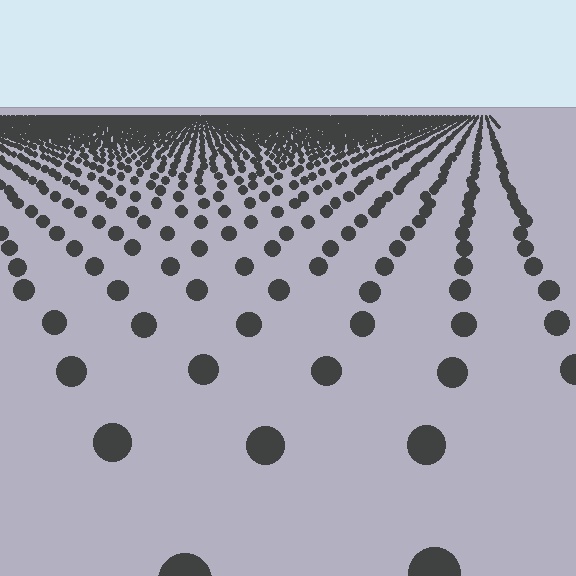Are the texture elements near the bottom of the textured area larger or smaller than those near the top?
Larger. Near the bottom, elements are closer to the viewer and appear at a bigger on-screen size.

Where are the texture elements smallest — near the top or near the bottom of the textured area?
Near the top.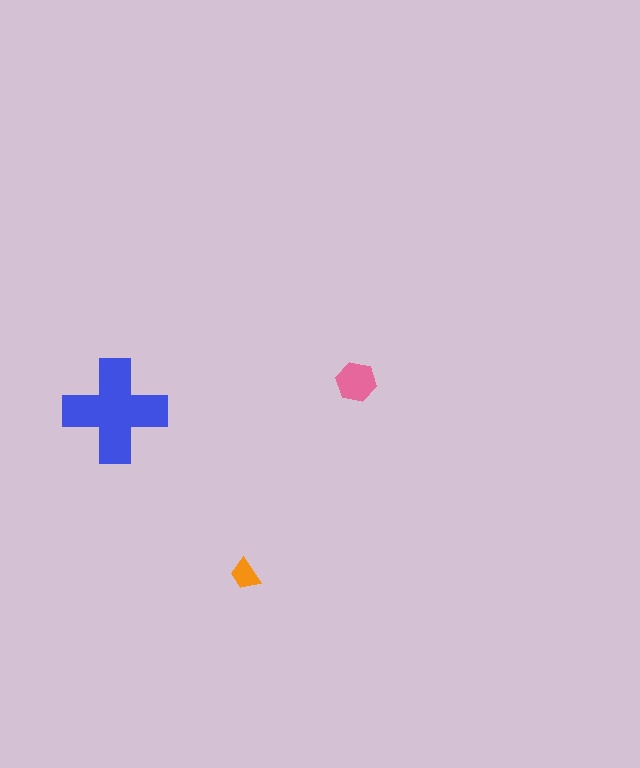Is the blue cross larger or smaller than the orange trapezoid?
Larger.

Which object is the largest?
The blue cross.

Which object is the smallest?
The orange trapezoid.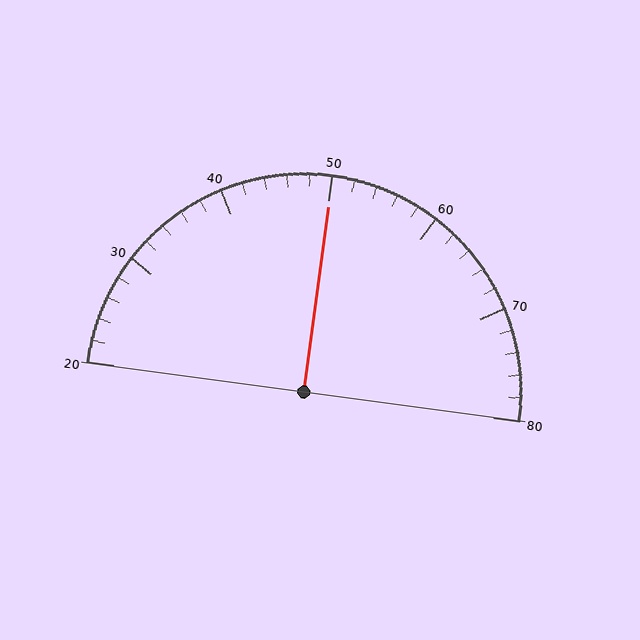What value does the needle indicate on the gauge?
The needle indicates approximately 50.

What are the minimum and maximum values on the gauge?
The gauge ranges from 20 to 80.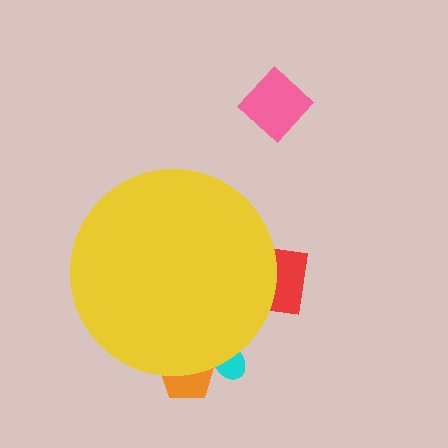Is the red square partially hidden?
Yes, the red square is partially hidden behind the yellow circle.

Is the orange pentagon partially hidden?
Yes, the orange pentagon is partially hidden behind the yellow circle.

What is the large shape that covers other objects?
A yellow circle.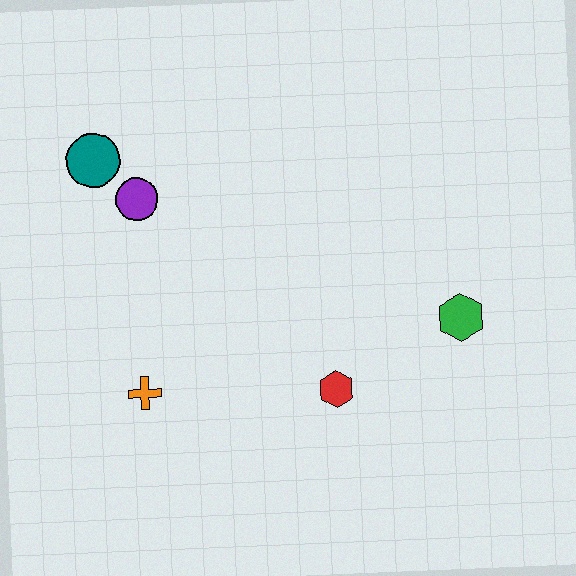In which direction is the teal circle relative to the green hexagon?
The teal circle is to the left of the green hexagon.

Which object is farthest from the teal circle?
The green hexagon is farthest from the teal circle.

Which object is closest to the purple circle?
The teal circle is closest to the purple circle.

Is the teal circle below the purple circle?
No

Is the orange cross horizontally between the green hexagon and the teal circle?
Yes